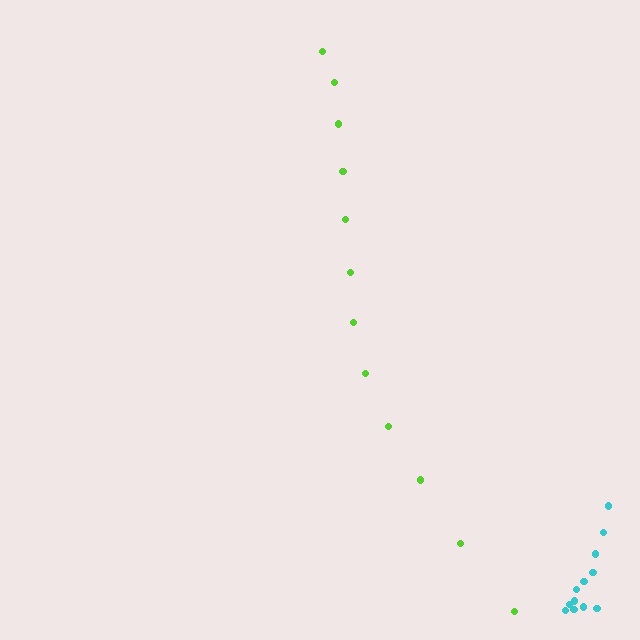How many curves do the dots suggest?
There are 2 distinct paths.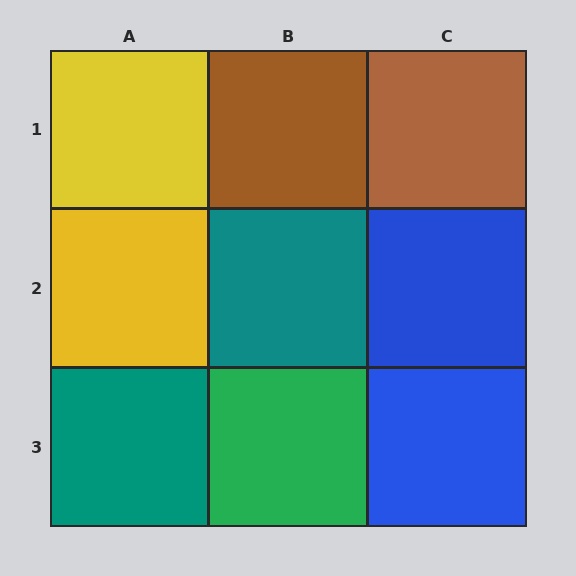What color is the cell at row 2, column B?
Teal.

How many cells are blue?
2 cells are blue.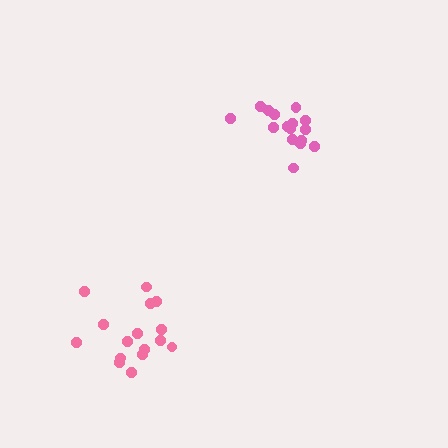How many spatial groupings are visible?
There are 2 spatial groupings.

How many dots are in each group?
Group 1: 16 dots, Group 2: 16 dots (32 total).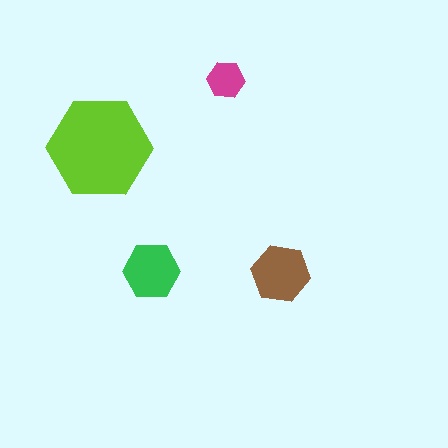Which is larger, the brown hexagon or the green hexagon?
The brown one.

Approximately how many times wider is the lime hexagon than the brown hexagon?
About 2 times wider.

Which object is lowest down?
The brown hexagon is bottommost.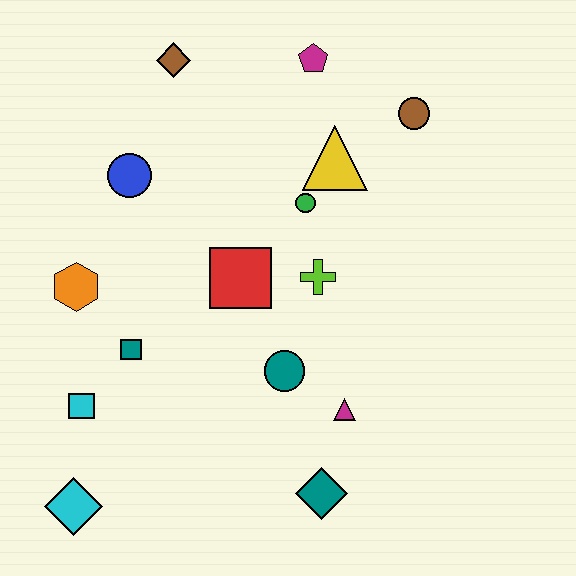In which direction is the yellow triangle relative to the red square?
The yellow triangle is above the red square.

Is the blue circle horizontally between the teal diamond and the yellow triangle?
No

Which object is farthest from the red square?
The cyan diamond is farthest from the red square.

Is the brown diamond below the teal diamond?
No